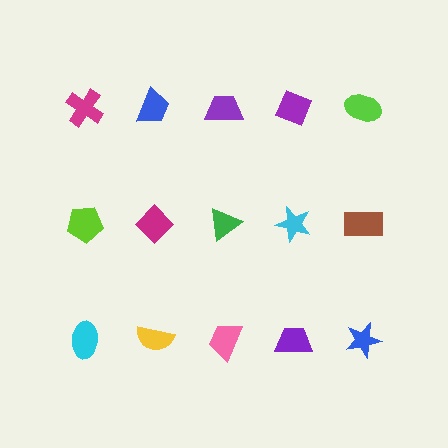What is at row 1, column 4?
A purple diamond.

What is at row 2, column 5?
A brown rectangle.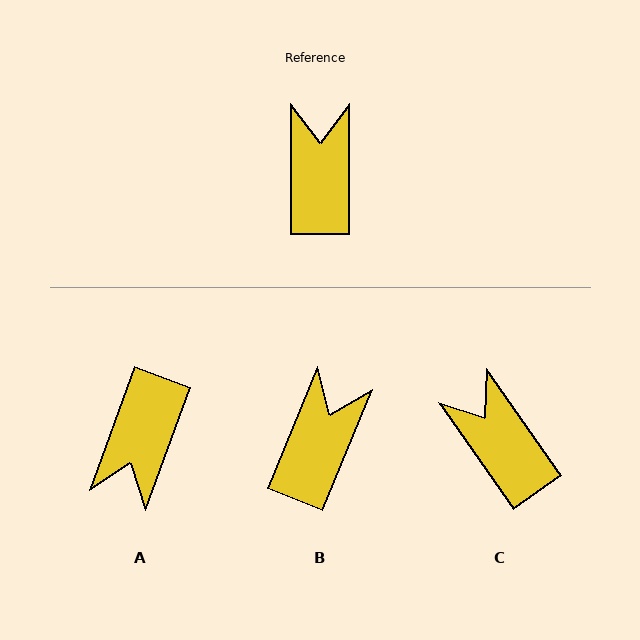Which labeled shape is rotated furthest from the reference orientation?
A, about 160 degrees away.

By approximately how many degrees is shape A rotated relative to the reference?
Approximately 160 degrees counter-clockwise.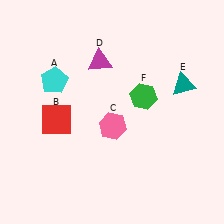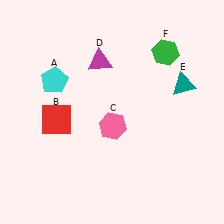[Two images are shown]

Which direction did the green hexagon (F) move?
The green hexagon (F) moved up.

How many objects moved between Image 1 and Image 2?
1 object moved between the two images.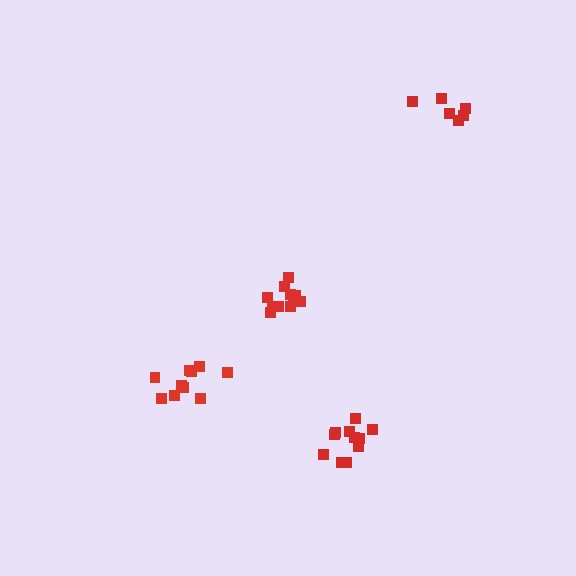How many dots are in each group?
Group 1: 11 dots, Group 2: 6 dots, Group 3: 10 dots, Group 4: 11 dots (38 total).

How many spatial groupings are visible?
There are 4 spatial groupings.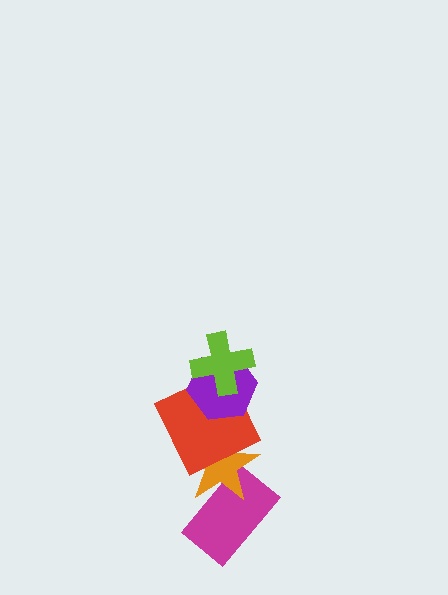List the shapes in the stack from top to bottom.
From top to bottom: the lime cross, the purple hexagon, the red square, the orange star, the magenta rectangle.